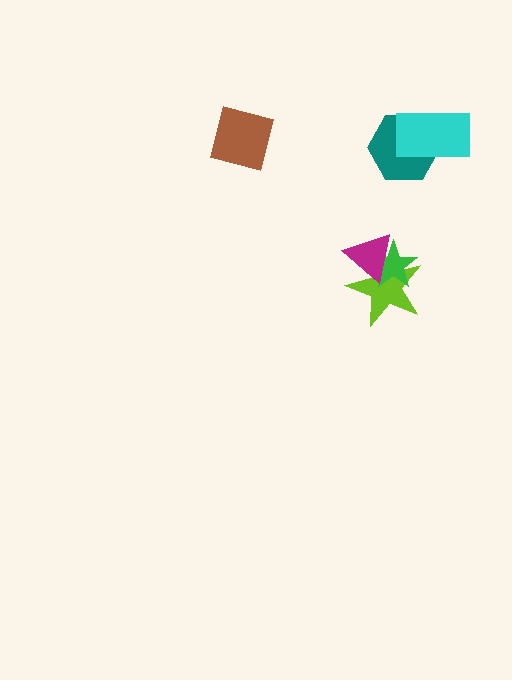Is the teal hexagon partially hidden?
Yes, it is partially covered by another shape.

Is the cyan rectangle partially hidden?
No, no other shape covers it.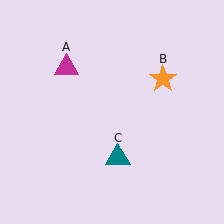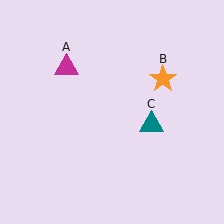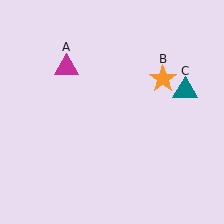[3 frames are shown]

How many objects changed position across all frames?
1 object changed position: teal triangle (object C).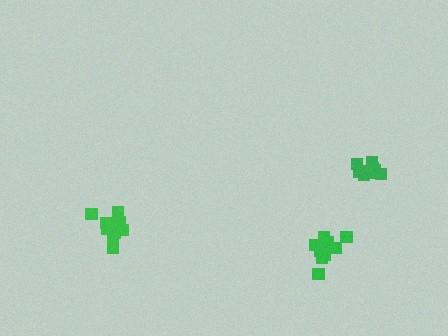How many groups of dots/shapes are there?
There are 3 groups.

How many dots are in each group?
Group 1: 11 dots, Group 2: 12 dots, Group 3: 12 dots (35 total).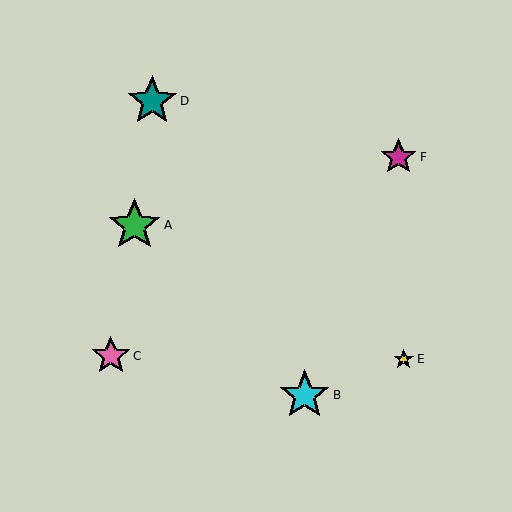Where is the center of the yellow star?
The center of the yellow star is at (404, 359).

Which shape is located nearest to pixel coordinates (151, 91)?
The teal star (labeled D) at (152, 101) is nearest to that location.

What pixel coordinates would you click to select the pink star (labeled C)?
Click at (111, 356) to select the pink star C.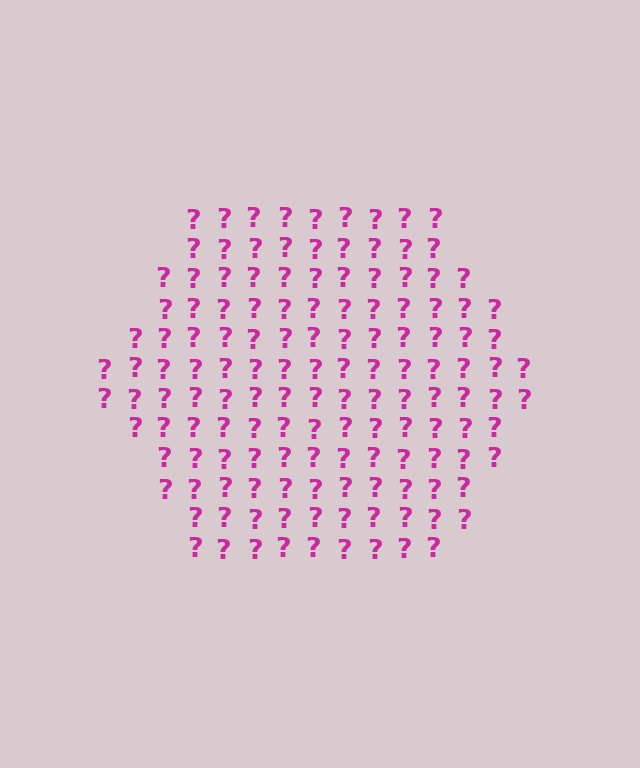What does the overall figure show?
The overall figure shows a hexagon.